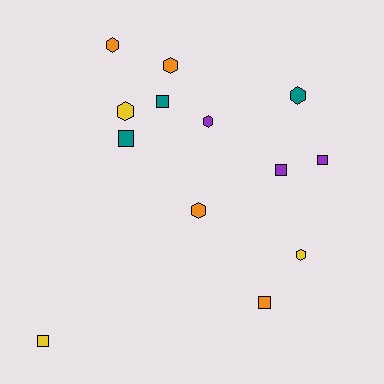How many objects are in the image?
There are 13 objects.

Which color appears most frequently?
Orange, with 4 objects.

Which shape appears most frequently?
Hexagon, with 7 objects.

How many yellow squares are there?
There is 1 yellow square.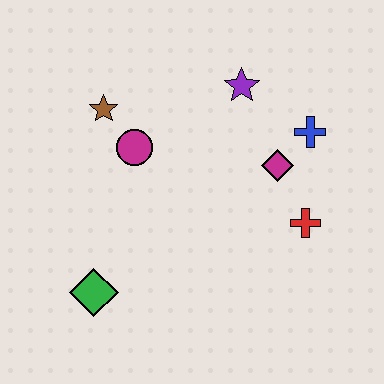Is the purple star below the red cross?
No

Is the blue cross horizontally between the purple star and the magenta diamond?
No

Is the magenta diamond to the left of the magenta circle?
No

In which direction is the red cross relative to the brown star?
The red cross is to the right of the brown star.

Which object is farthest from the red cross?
The brown star is farthest from the red cross.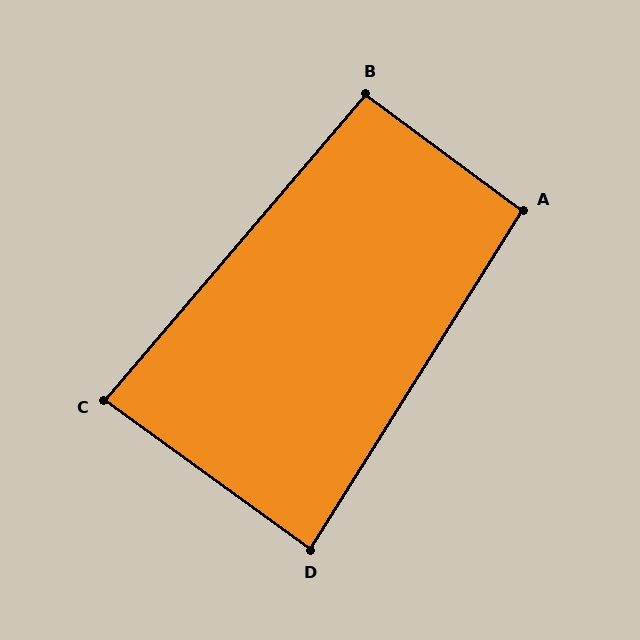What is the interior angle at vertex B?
Approximately 94 degrees (approximately right).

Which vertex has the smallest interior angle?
C, at approximately 85 degrees.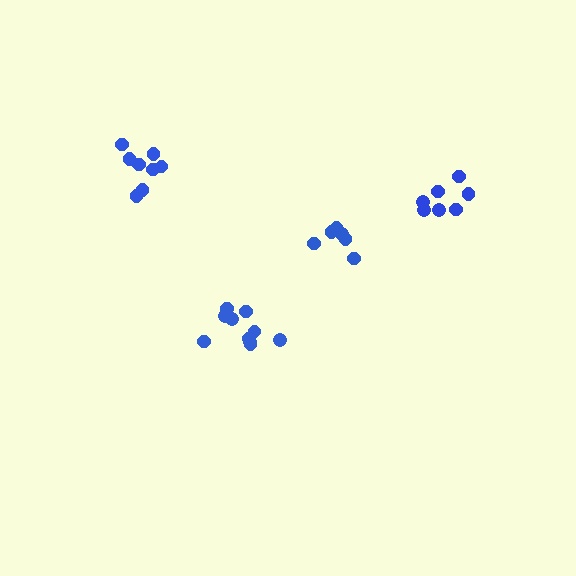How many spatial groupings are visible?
There are 4 spatial groupings.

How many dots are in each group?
Group 1: 7 dots, Group 2: 6 dots, Group 3: 10 dots, Group 4: 8 dots (31 total).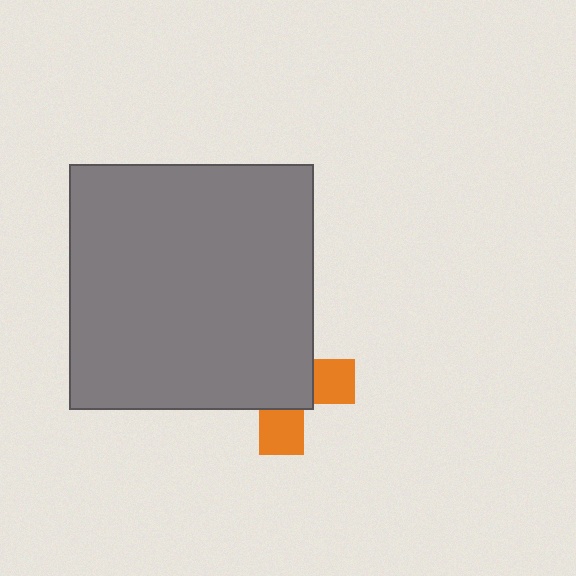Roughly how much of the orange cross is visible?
A small part of it is visible (roughly 35%).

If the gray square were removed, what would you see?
You would see the complete orange cross.